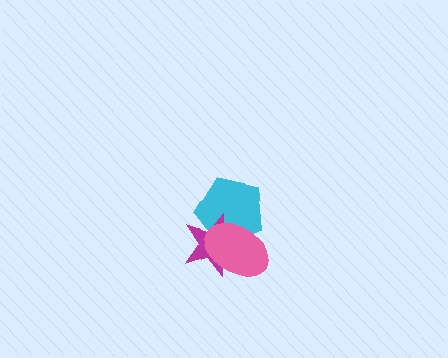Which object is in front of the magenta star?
The pink ellipse is in front of the magenta star.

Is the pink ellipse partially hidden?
No, no other shape covers it.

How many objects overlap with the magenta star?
2 objects overlap with the magenta star.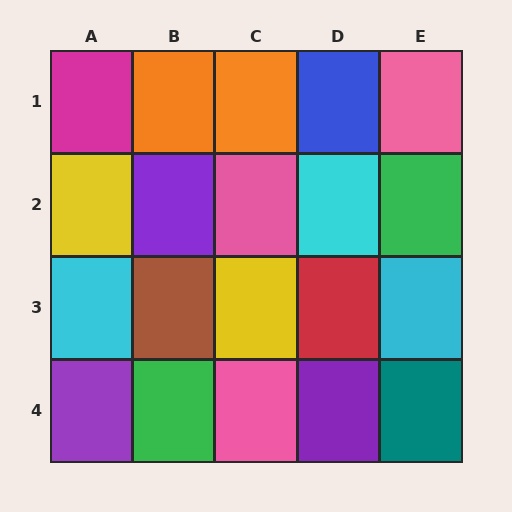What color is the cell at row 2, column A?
Yellow.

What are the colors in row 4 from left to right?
Purple, green, pink, purple, teal.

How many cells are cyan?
3 cells are cyan.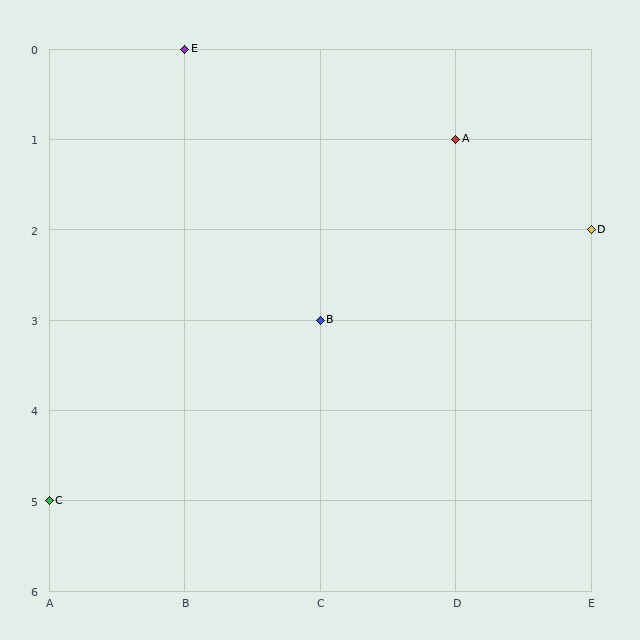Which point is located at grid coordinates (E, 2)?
Point D is at (E, 2).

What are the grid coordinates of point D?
Point D is at grid coordinates (E, 2).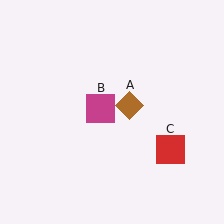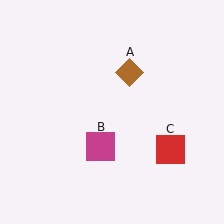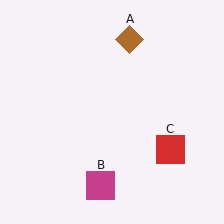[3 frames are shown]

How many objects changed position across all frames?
2 objects changed position: brown diamond (object A), magenta square (object B).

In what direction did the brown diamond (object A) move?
The brown diamond (object A) moved up.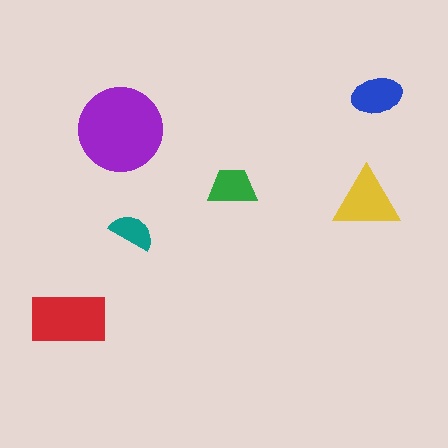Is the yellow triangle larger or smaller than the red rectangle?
Smaller.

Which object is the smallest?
The teal semicircle.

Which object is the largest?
The purple circle.